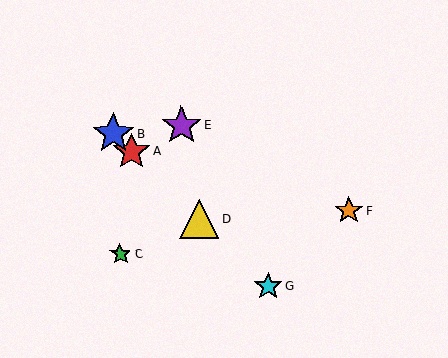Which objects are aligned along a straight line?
Objects A, B, D, G are aligned along a straight line.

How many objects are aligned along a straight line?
4 objects (A, B, D, G) are aligned along a straight line.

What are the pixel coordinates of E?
Object E is at (181, 126).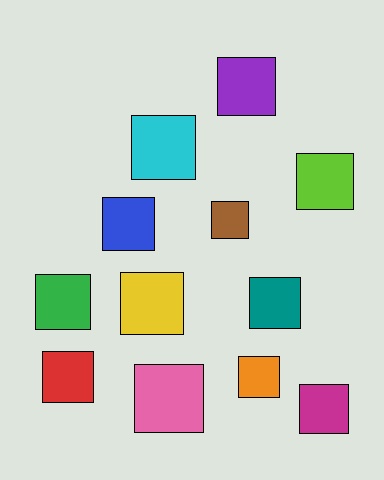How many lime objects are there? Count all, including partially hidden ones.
There is 1 lime object.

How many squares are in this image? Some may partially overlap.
There are 12 squares.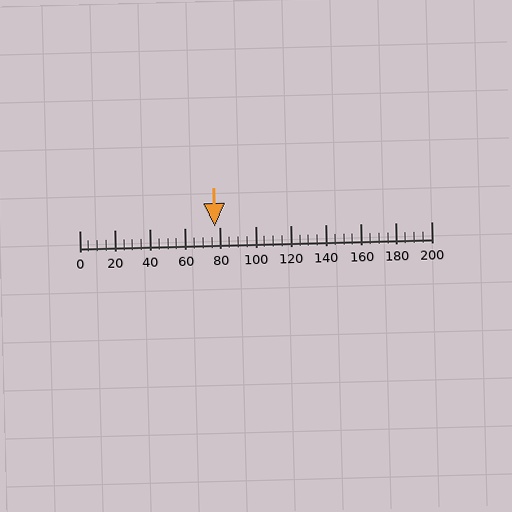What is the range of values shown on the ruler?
The ruler shows values from 0 to 200.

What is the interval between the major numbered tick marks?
The major tick marks are spaced 20 units apart.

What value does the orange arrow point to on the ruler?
The orange arrow points to approximately 77.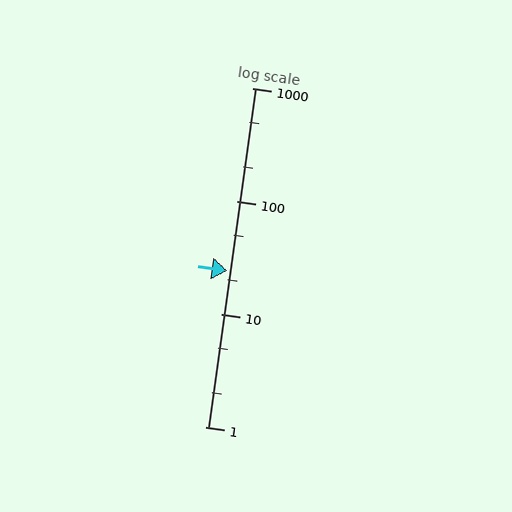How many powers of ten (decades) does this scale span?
The scale spans 3 decades, from 1 to 1000.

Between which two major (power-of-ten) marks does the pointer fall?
The pointer is between 10 and 100.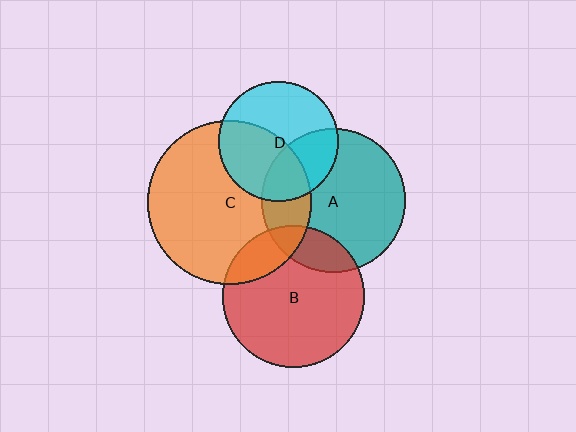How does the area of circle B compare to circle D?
Approximately 1.4 times.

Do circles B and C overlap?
Yes.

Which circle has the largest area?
Circle C (orange).